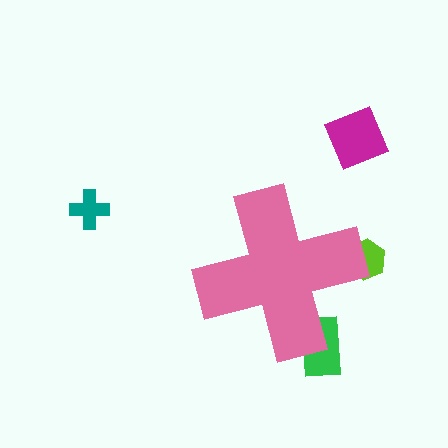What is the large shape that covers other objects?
A pink cross.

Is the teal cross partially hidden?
No, the teal cross is fully visible.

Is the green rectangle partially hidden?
Yes, the green rectangle is partially hidden behind the pink cross.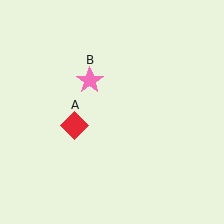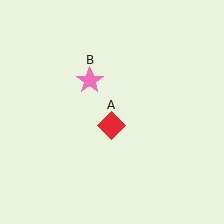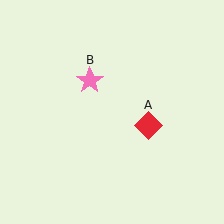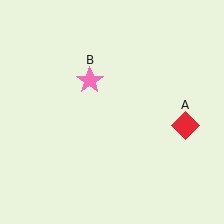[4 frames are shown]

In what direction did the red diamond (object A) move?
The red diamond (object A) moved right.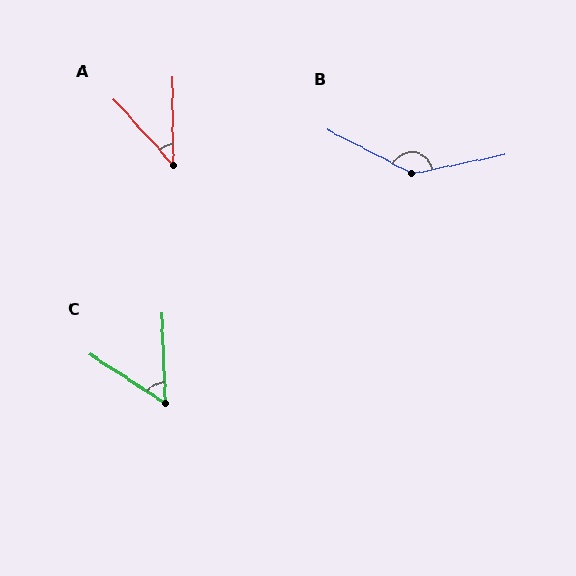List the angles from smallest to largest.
A (42°), C (55°), B (141°).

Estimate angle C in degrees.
Approximately 55 degrees.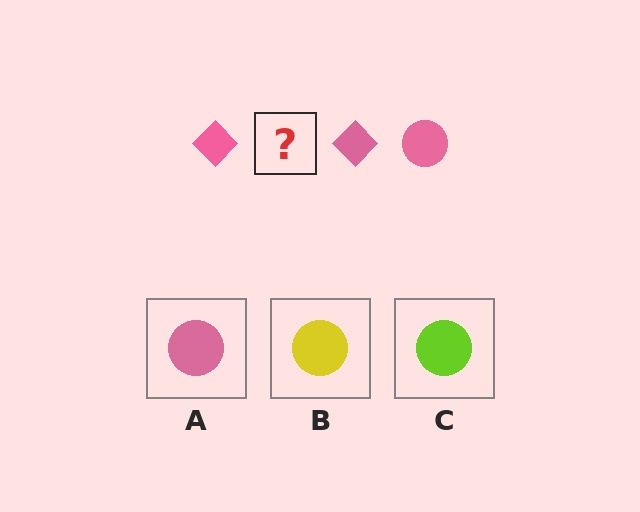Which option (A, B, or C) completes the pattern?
A.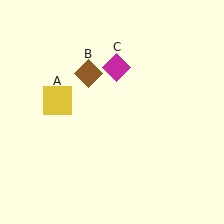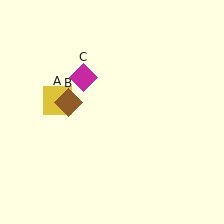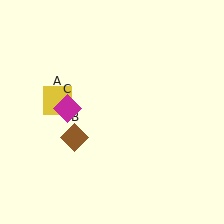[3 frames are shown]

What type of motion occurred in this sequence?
The brown diamond (object B), magenta diamond (object C) rotated counterclockwise around the center of the scene.